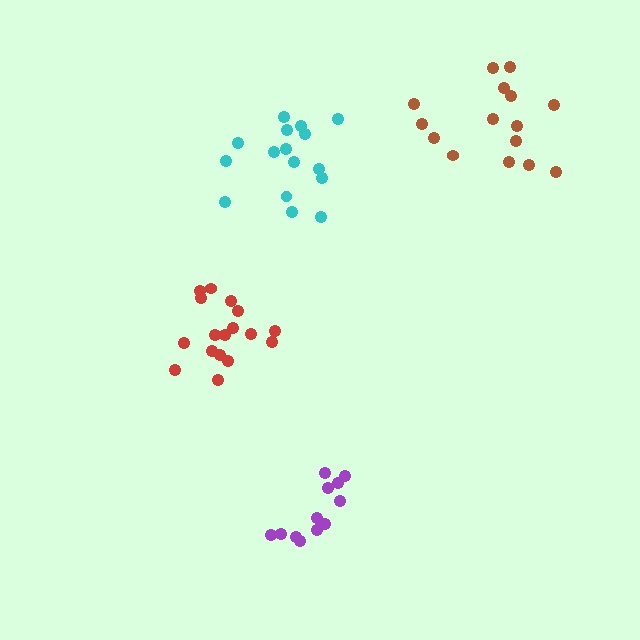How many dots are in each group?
Group 1: 16 dots, Group 2: 17 dots, Group 3: 15 dots, Group 4: 12 dots (60 total).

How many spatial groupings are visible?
There are 4 spatial groupings.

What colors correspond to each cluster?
The clusters are colored: cyan, red, brown, purple.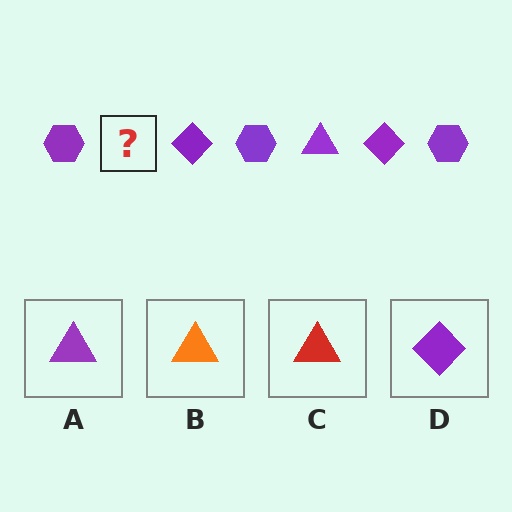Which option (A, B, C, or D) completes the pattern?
A.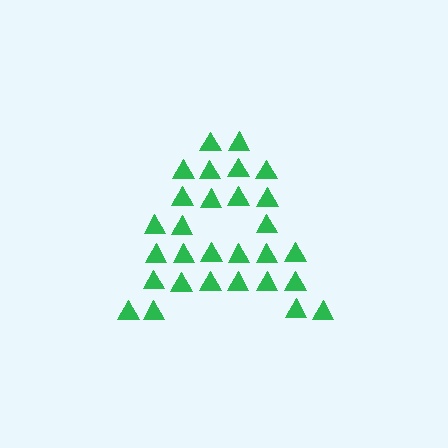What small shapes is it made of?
It is made of small triangles.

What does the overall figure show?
The overall figure shows the letter A.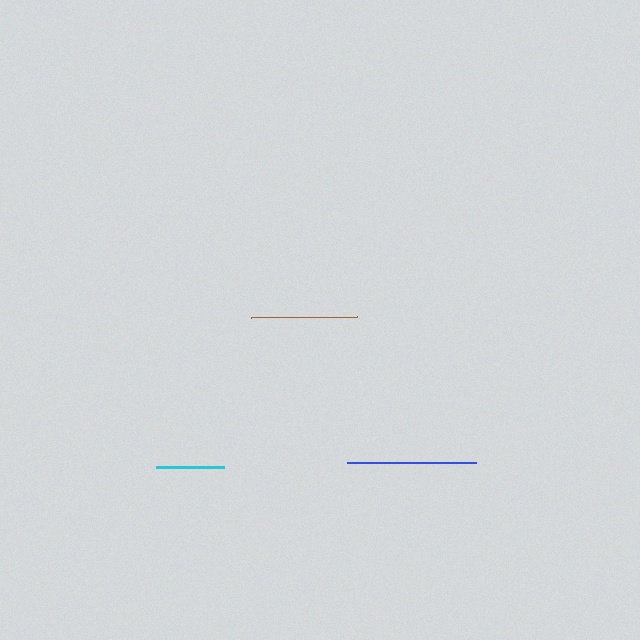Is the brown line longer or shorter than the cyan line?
The brown line is longer than the cyan line.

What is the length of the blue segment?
The blue segment is approximately 129 pixels long.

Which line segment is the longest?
The blue line is the longest at approximately 129 pixels.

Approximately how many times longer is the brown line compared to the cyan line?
The brown line is approximately 1.6 times the length of the cyan line.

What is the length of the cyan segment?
The cyan segment is approximately 68 pixels long.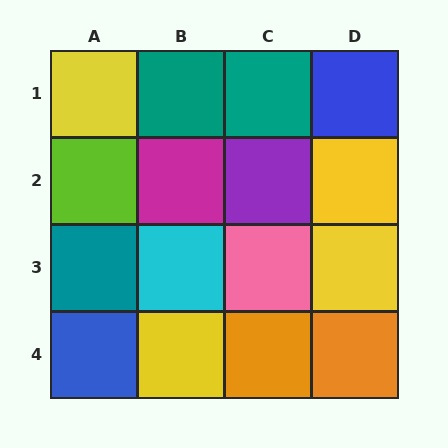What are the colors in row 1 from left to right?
Yellow, teal, teal, blue.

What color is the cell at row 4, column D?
Orange.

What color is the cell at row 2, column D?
Yellow.